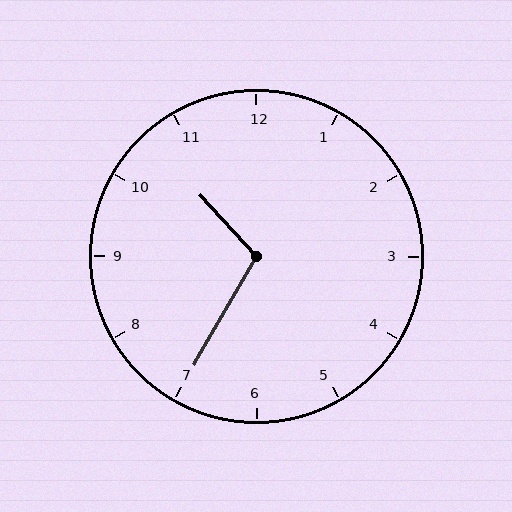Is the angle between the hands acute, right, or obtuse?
It is obtuse.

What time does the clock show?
10:35.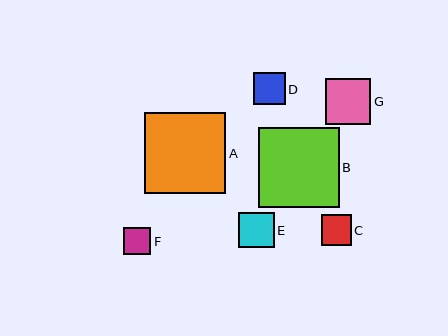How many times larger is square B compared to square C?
Square B is approximately 2.7 times the size of square C.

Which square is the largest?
Square A is the largest with a size of approximately 81 pixels.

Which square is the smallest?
Square F is the smallest with a size of approximately 27 pixels.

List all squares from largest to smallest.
From largest to smallest: A, B, G, E, D, C, F.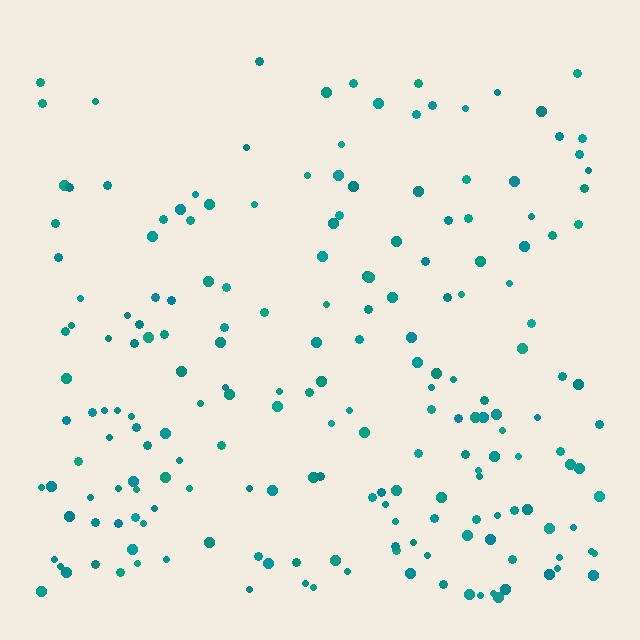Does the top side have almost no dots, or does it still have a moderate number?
Still a moderate number, just noticeably fewer than the bottom.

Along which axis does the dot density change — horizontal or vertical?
Vertical.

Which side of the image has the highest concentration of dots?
The bottom.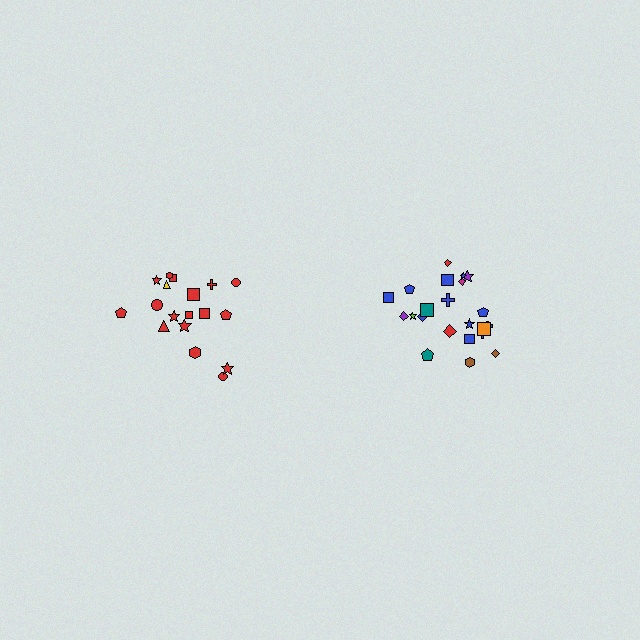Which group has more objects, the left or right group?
The right group.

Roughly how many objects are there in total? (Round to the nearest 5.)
Roughly 40 objects in total.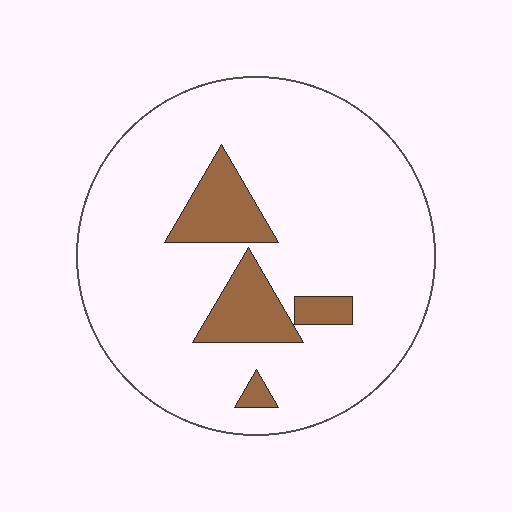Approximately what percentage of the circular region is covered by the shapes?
Approximately 15%.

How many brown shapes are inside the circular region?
4.